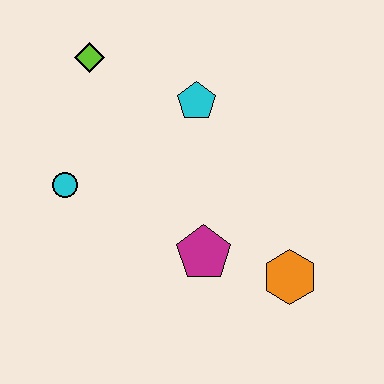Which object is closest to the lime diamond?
The cyan pentagon is closest to the lime diamond.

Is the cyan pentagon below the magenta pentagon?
No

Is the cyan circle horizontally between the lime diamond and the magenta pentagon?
No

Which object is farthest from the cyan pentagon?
The orange hexagon is farthest from the cyan pentagon.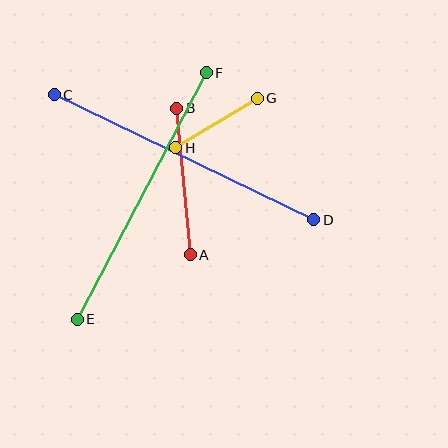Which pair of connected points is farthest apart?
Points C and D are farthest apart.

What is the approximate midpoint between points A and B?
The midpoint is at approximately (183, 181) pixels.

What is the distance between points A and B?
The distance is approximately 147 pixels.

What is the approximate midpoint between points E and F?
The midpoint is at approximately (142, 196) pixels.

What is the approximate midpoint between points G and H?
The midpoint is at approximately (216, 123) pixels.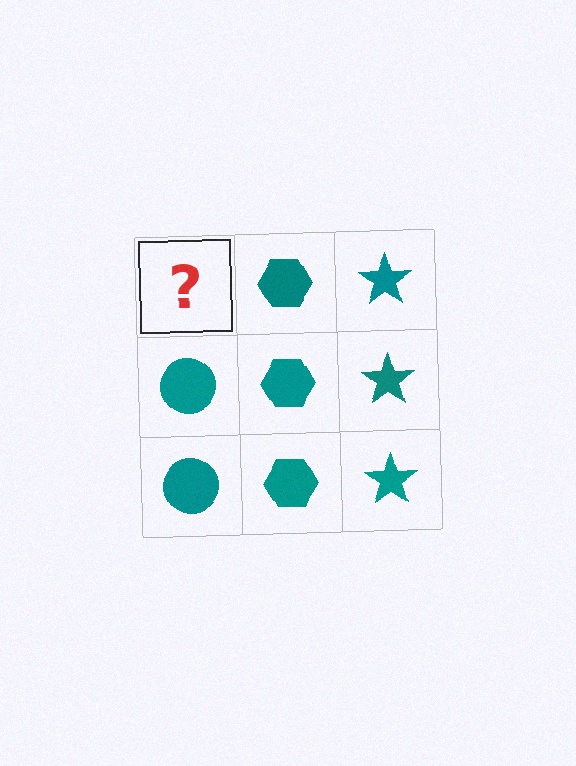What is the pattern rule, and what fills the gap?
The rule is that each column has a consistent shape. The gap should be filled with a teal circle.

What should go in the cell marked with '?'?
The missing cell should contain a teal circle.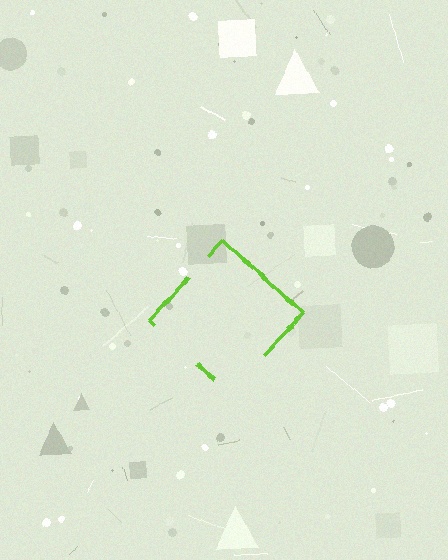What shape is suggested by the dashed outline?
The dashed outline suggests a diamond.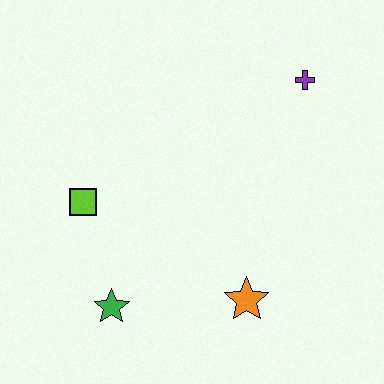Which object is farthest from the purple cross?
The green star is farthest from the purple cross.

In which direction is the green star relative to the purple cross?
The green star is below the purple cross.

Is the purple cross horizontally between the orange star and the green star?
No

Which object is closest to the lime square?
The green star is closest to the lime square.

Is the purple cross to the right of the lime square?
Yes